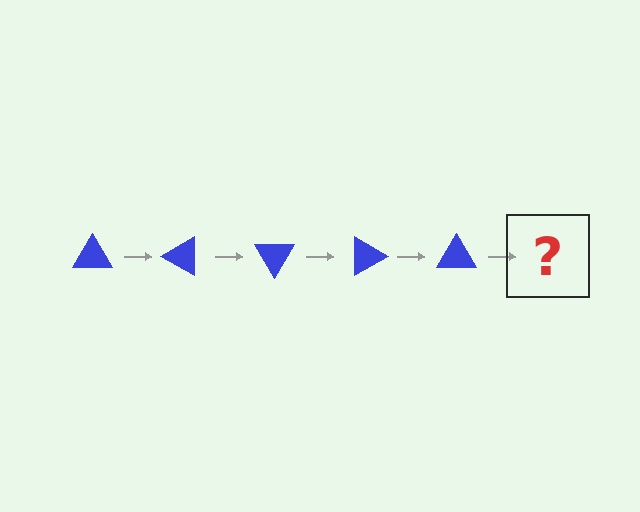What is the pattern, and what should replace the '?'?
The pattern is that the triangle rotates 30 degrees each step. The '?' should be a blue triangle rotated 150 degrees.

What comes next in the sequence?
The next element should be a blue triangle rotated 150 degrees.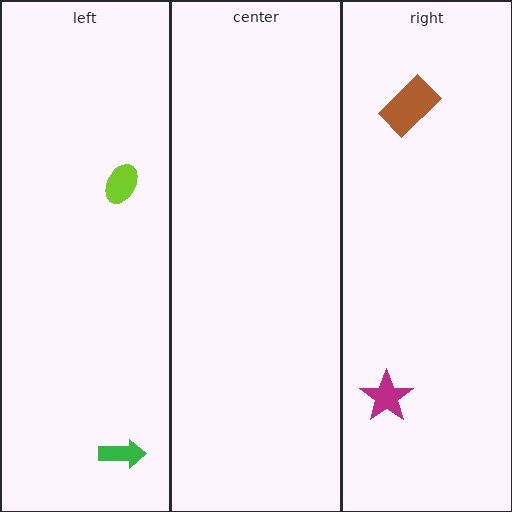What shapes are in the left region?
The lime ellipse, the green arrow.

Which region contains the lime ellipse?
The left region.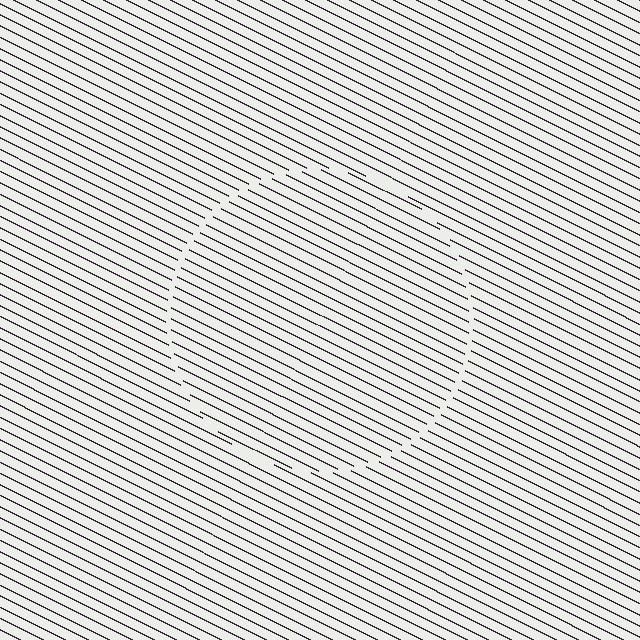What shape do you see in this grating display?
An illusory circle. The interior of the shape contains the same grating, shifted by half a period — the contour is defined by the phase discontinuity where line-ends from the inner and outer gratings abut.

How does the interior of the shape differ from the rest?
The interior of the shape contains the same grating, shifted by half a period — the contour is defined by the phase discontinuity where line-ends from the inner and outer gratings abut.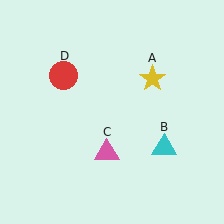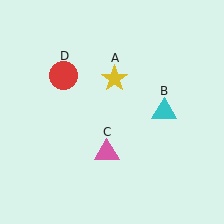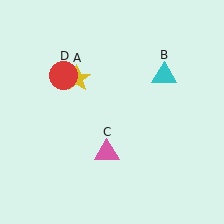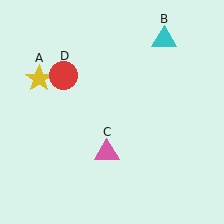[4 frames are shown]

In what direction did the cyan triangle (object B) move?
The cyan triangle (object B) moved up.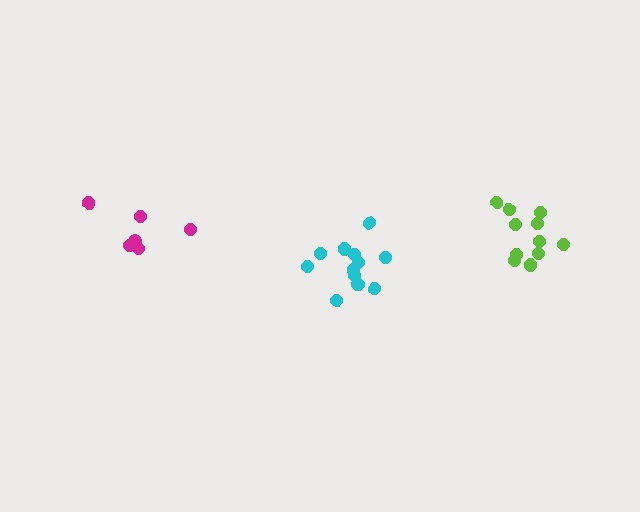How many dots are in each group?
Group 1: 11 dots, Group 2: 12 dots, Group 3: 6 dots (29 total).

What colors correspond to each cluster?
The clusters are colored: lime, cyan, magenta.